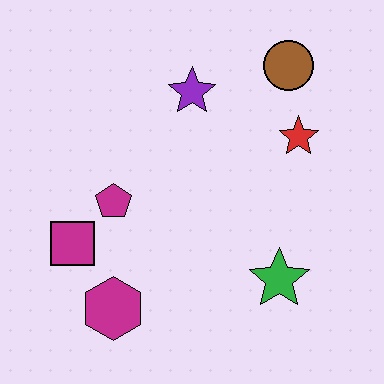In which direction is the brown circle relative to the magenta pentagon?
The brown circle is to the right of the magenta pentagon.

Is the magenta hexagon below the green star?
Yes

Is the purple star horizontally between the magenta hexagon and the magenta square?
No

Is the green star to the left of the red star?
Yes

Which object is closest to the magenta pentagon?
The magenta square is closest to the magenta pentagon.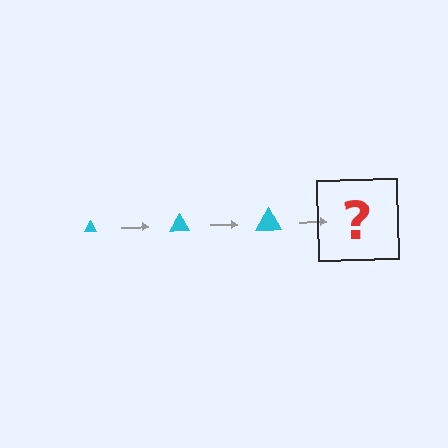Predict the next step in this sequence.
The next step is a cyan triangle, larger than the previous one.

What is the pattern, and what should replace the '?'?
The pattern is that the triangle gets progressively larger each step. The '?' should be a cyan triangle, larger than the previous one.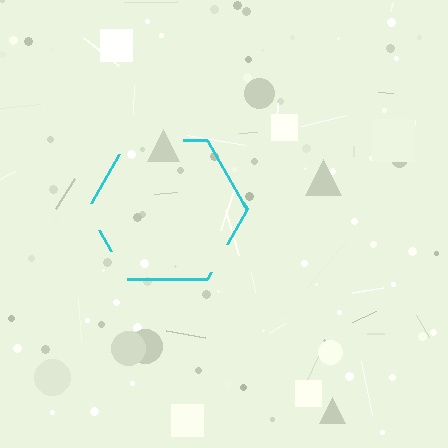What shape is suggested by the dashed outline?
The dashed outline suggests a hexagon.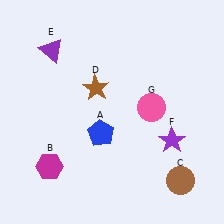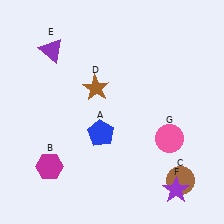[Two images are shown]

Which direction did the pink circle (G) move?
The pink circle (G) moved down.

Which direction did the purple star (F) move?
The purple star (F) moved down.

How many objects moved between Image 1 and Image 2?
2 objects moved between the two images.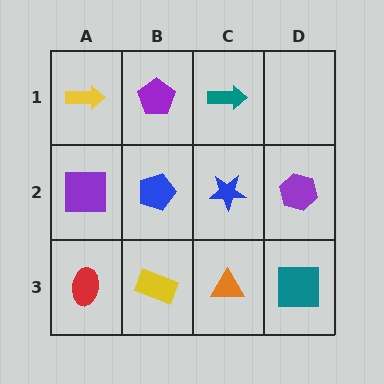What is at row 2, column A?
A purple square.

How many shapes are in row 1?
3 shapes.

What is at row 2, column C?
A blue star.